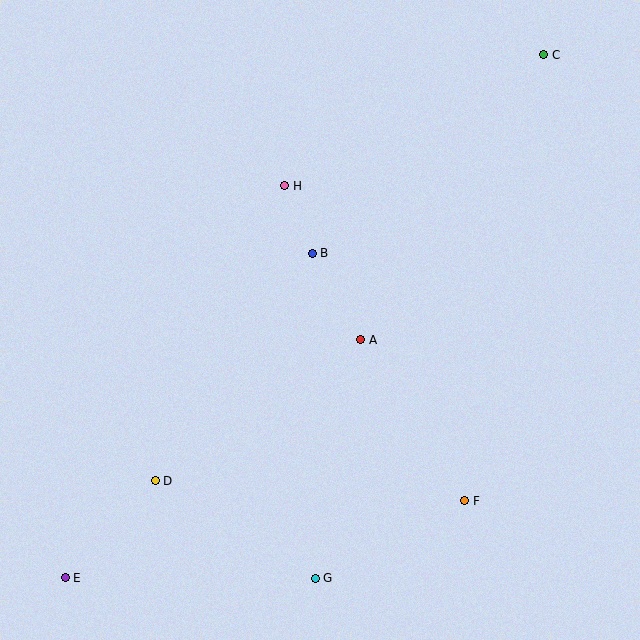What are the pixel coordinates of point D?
Point D is at (155, 481).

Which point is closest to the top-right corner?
Point C is closest to the top-right corner.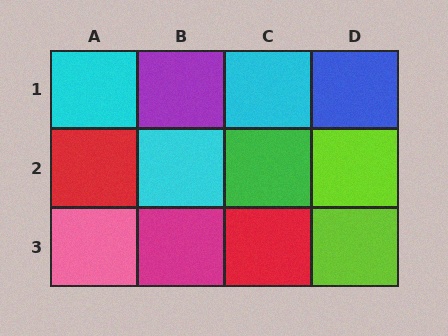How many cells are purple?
1 cell is purple.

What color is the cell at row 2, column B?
Cyan.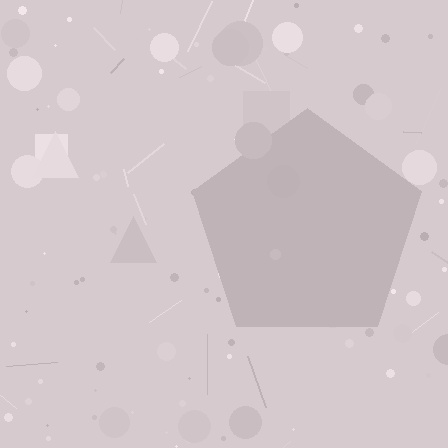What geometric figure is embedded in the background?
A pentagon is embedded in the background.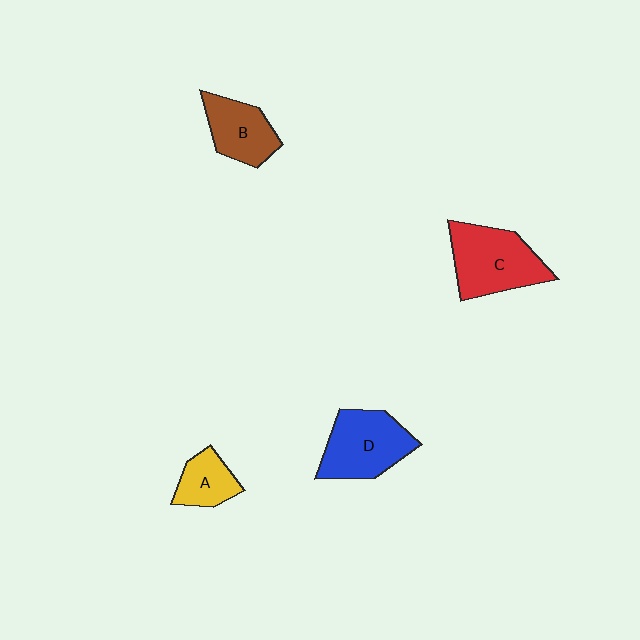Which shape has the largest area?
Shape C (red).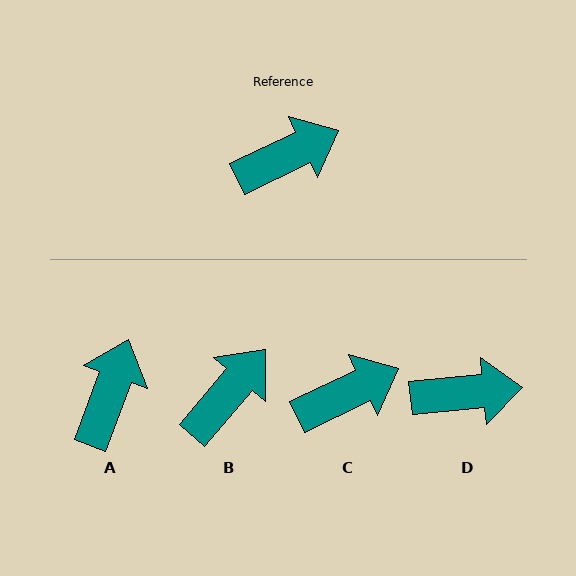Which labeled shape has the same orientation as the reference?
C.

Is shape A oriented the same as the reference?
No, it is off by about 44 degrees.